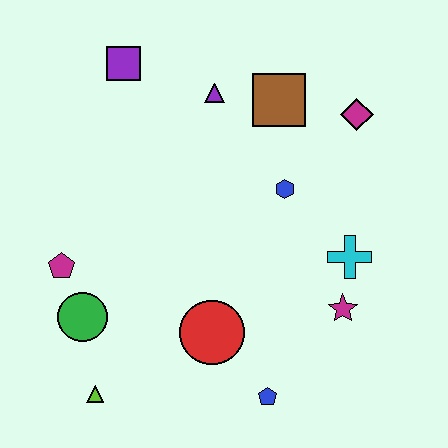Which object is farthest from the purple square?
The blue pentagon is farthest from the purple square.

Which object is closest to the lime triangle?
The green circle is closest to the lime triangle.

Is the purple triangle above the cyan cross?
Yes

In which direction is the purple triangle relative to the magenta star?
The purple triangle is above the magenta star.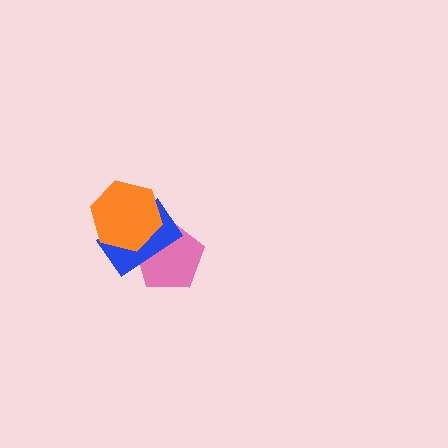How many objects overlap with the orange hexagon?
2 objects overlap with the orange hexagon.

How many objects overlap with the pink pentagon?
2 objects overlap with the pink pentagon.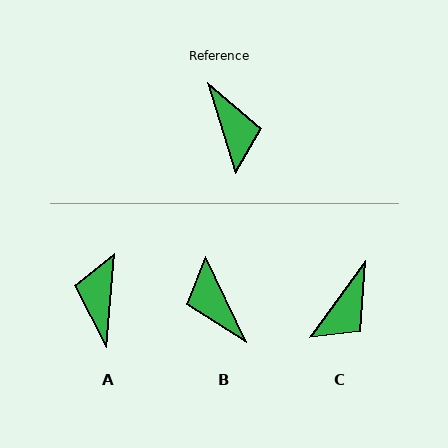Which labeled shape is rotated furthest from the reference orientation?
B, about 171 degrees away.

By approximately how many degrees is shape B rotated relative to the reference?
Approximately 171 degrees clockwise.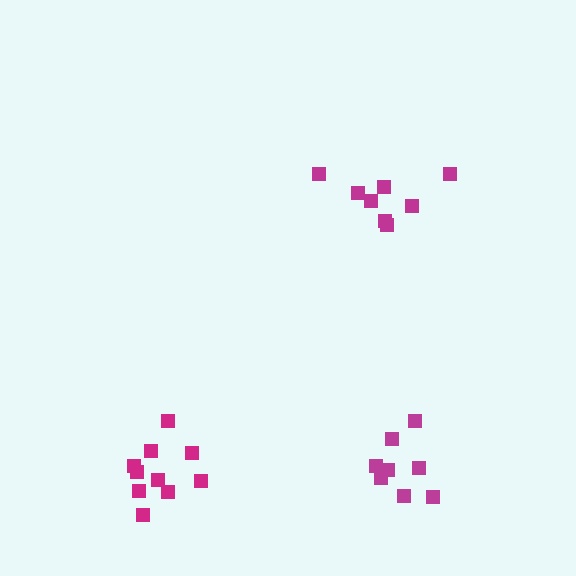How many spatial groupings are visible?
There are 3 spatial groupings.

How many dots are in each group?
Group 1: 8 dots, Group 2: 8 dots, Group 3: 10 dots (26 total).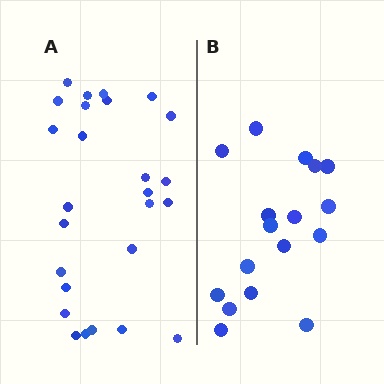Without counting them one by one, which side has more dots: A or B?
Region A (the left region) has more dots.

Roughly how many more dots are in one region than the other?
Region A has roughly 8 or so more dots than region B.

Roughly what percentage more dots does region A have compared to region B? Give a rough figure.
About 55% more.